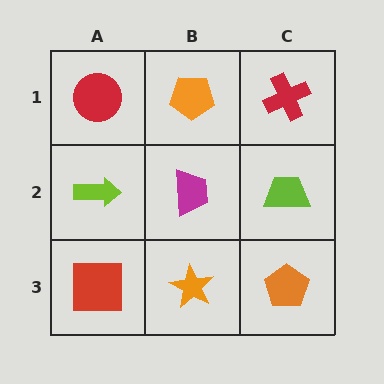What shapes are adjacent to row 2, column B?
An orange pentagon (row 1, column B), an orange star (row 3, column B), a lime arrow (row 2, column A), a lime trapezoid (row 2, column C).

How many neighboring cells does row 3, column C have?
2.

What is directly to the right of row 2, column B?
A lime trapezoid.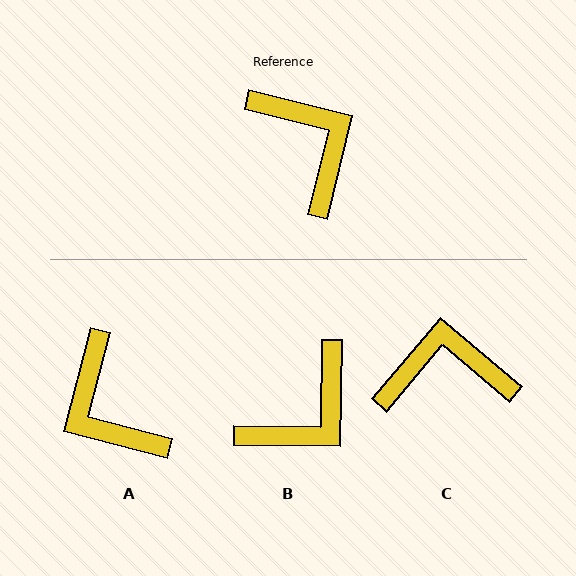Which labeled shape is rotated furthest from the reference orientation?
A, about 179 degrees away.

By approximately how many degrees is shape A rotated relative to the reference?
Approximately 179 degrees counter-clockwise.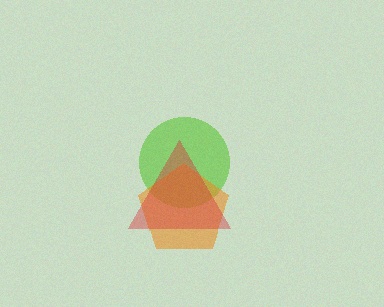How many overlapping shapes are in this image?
There are 3 overlapping shapes in the image.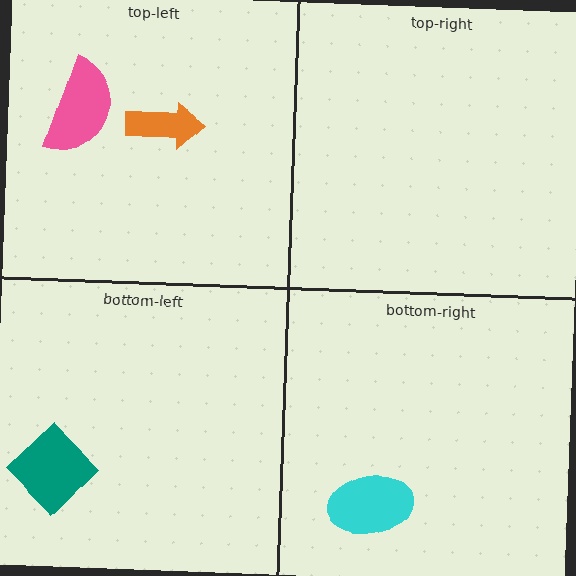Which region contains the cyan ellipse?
The bottom-right region.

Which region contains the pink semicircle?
The top-left region.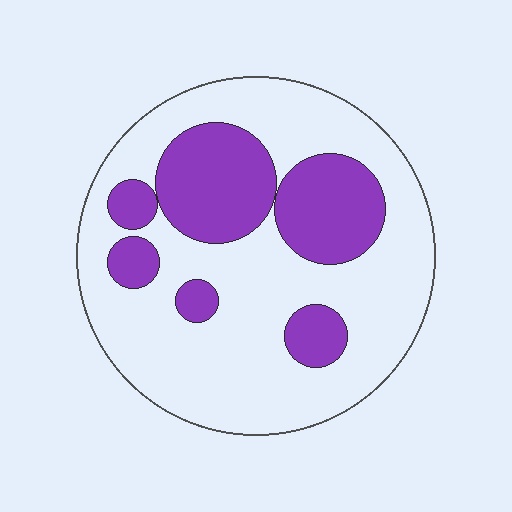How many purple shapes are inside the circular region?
6.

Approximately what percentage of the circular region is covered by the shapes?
Approximately 30%.